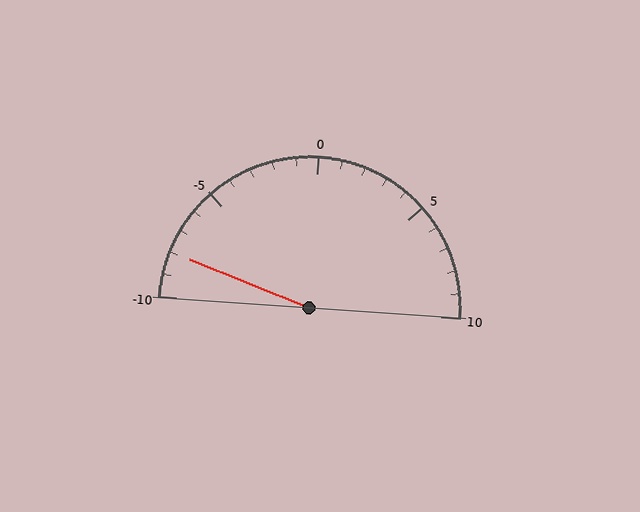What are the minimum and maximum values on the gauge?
The gauge ranges from -10 to 10.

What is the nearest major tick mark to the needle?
The nearest major tick mark is -10.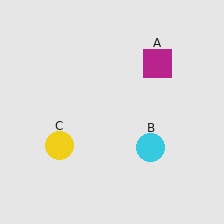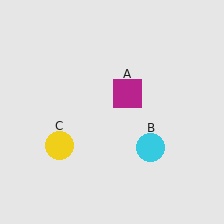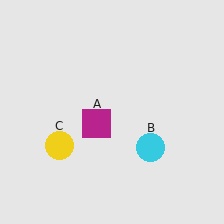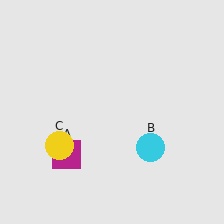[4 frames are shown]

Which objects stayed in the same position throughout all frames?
Cyan circle (object B) and yellow circle (object C) remained stationary.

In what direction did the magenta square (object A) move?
The magenta square (object A) moved down and to the left.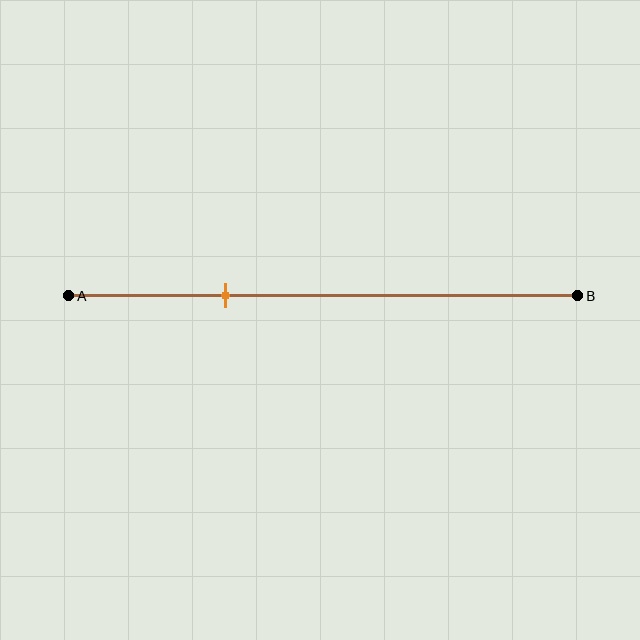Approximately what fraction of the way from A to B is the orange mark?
The orange mark is approximately 30% of the way from A to B.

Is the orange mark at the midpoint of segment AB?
No, the mark is at about 30% from A, not at the 50% midpoint.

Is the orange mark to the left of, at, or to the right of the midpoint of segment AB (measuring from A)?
The orange mark is to the left of the midpoint of segment AB.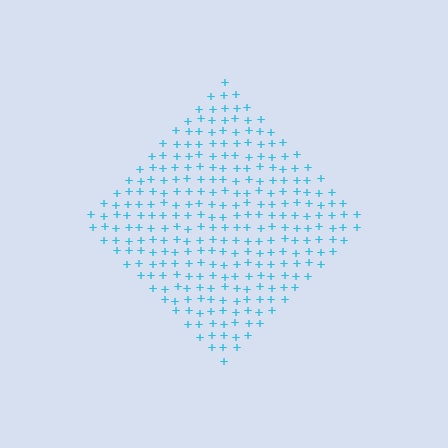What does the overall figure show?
The overall figure shows a diamond.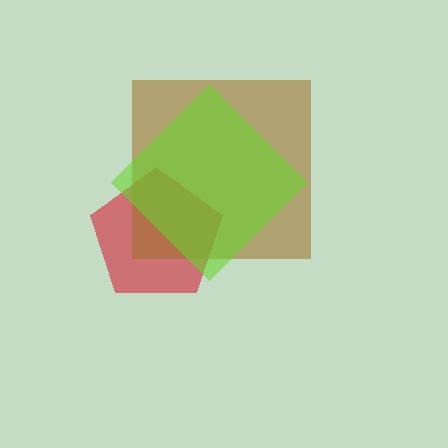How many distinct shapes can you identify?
There are 3 distinct shapes: a red pentagon, a brown square, a lime diamond.